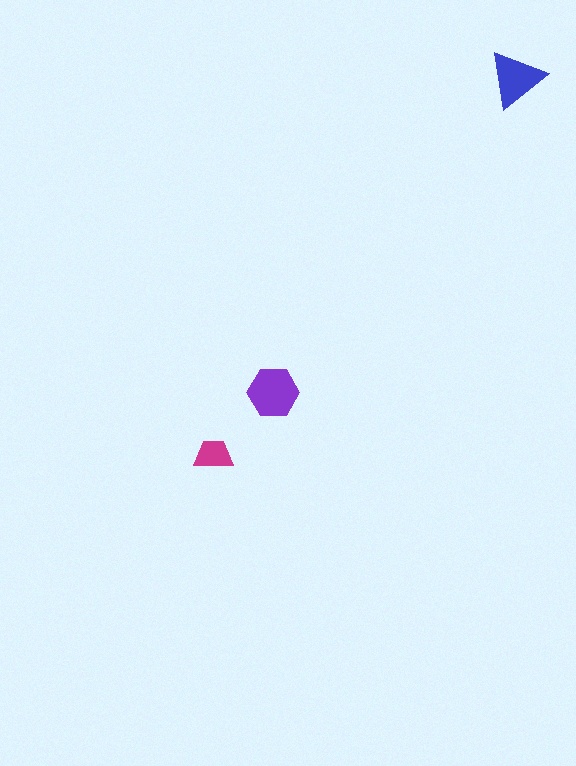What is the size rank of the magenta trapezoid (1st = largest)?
3rd.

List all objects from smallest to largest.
The magenta trapezoid, the blue triangle, the purple hexagon.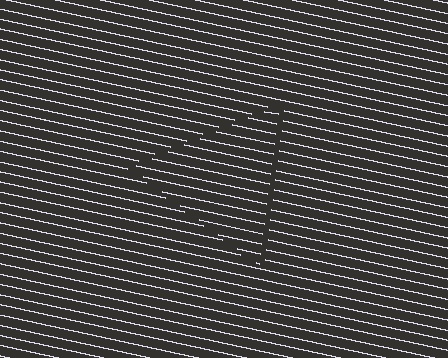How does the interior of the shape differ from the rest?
The interior of the shape contains the same grating, shifted by half a period — the contour is defined by the phase discontinuity where line-ends from the inner and outer gratings abut.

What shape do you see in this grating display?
An illusory triangle. The interior of the shape contains the same grating, shifted by half a period — the contour is defined by the phase discontinuity where line-ends from the inner and outer gratings abut.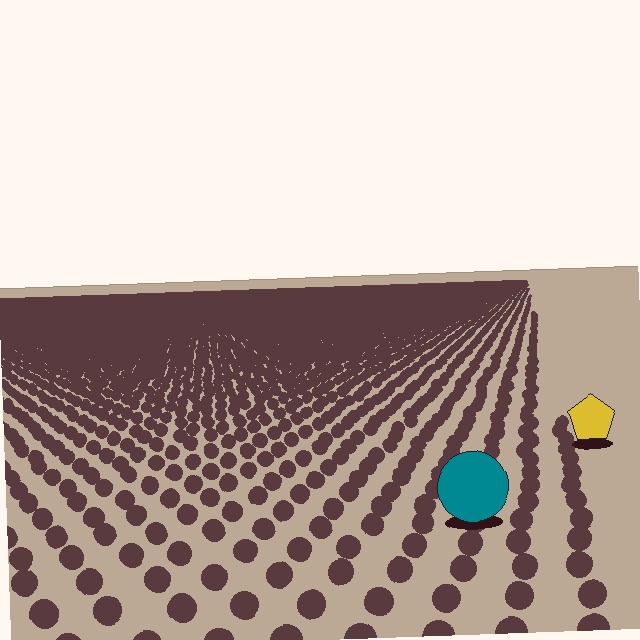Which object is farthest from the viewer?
The yellow pentagon is farthest from the viewer. It appears smaller and the ground texture around it is denser.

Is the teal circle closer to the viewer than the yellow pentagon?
Yes. The teal circle is closer — you can tell from the texture gradient: the ground texture is coarser near it.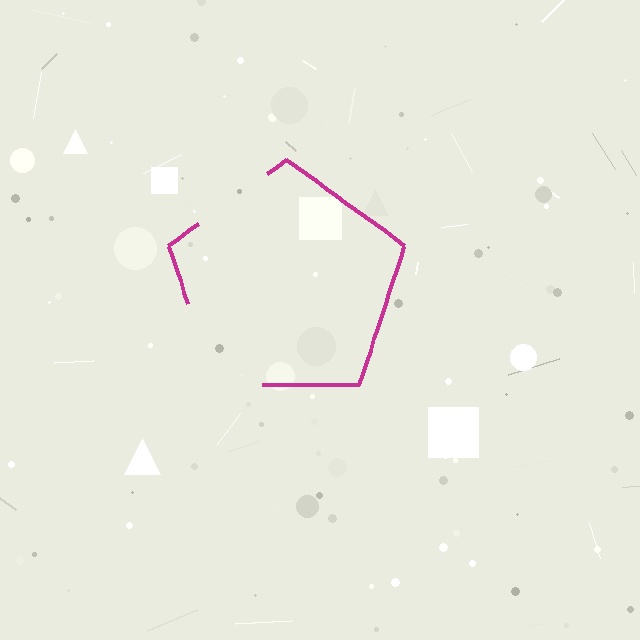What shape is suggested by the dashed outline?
The dashed outline suggests a pentagon.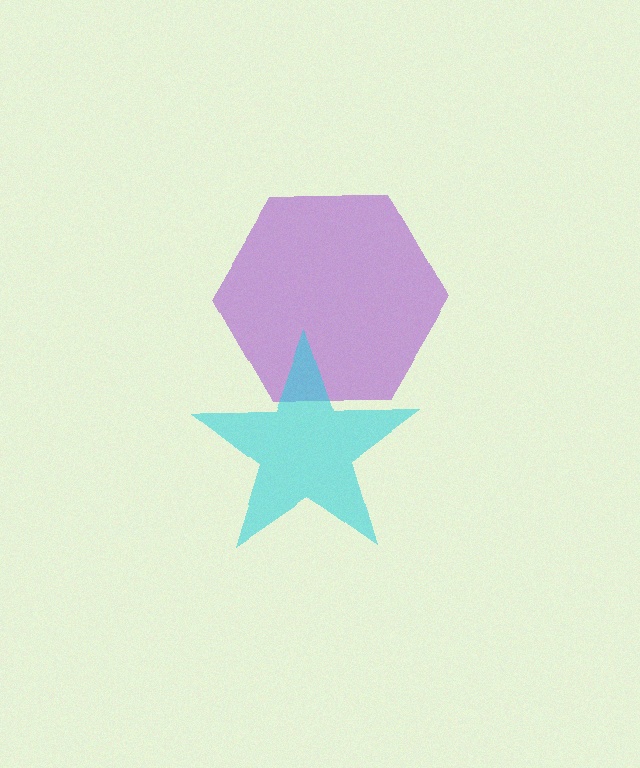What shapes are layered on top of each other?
The layered shapes are: a purple hexagon, a cyan star.